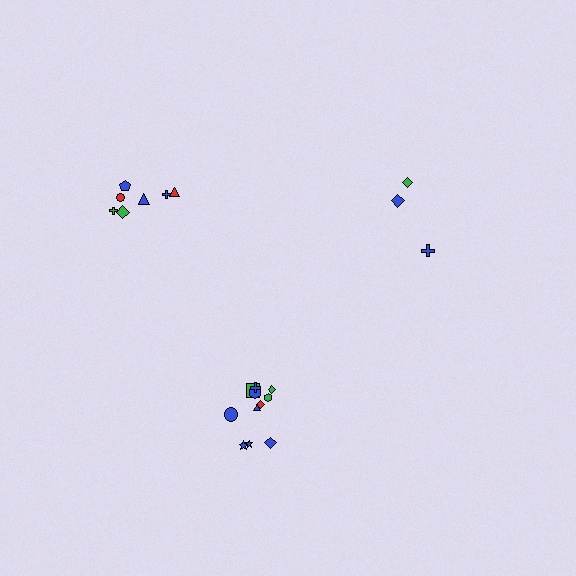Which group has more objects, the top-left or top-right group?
The top-left group.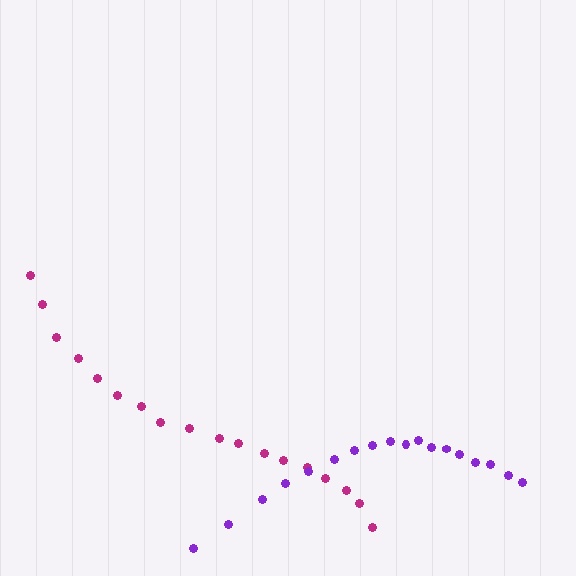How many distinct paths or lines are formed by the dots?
There are 2 distinct paths.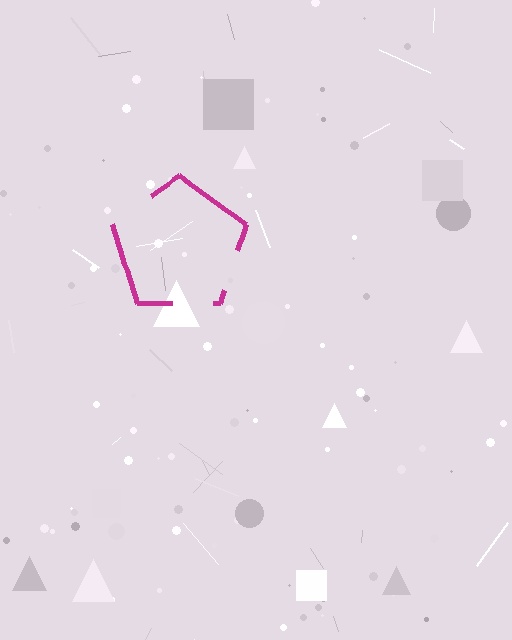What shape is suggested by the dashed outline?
The dashed outline suggests a pentagon.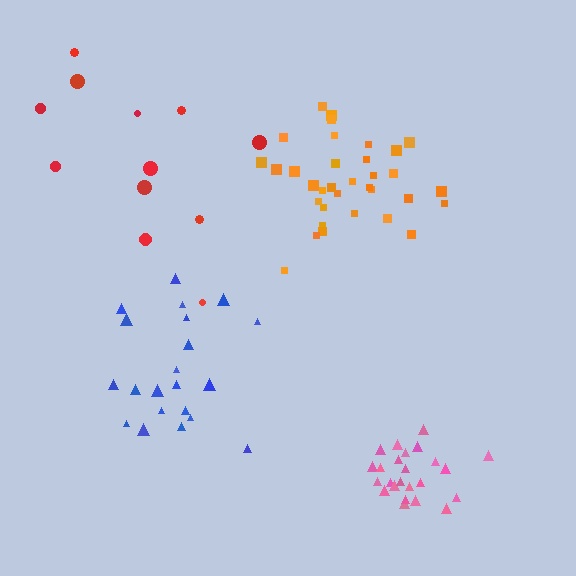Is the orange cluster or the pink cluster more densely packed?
Pink.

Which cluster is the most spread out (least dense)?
Red.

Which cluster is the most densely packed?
Pink.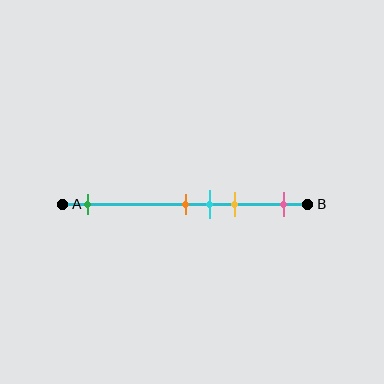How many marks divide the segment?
There are 5 marks dividing the segment.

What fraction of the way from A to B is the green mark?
The green mark is approximately 10% (0.1) of the way from A to B.